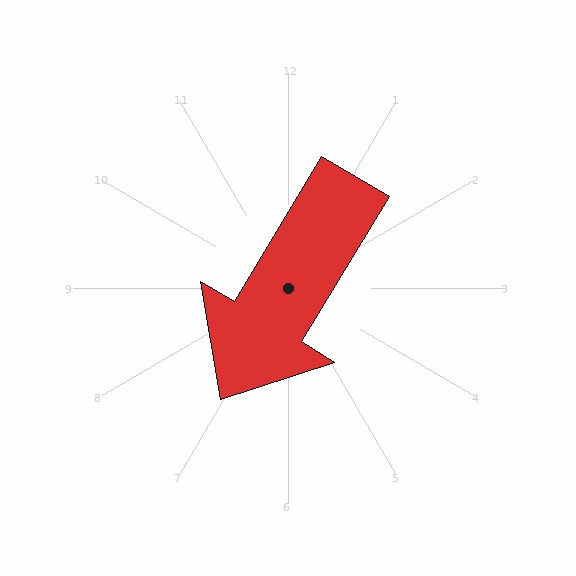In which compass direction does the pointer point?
Southwest.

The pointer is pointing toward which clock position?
Roughly 7 o'clock.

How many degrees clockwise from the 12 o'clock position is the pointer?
Approximately 211 degrees.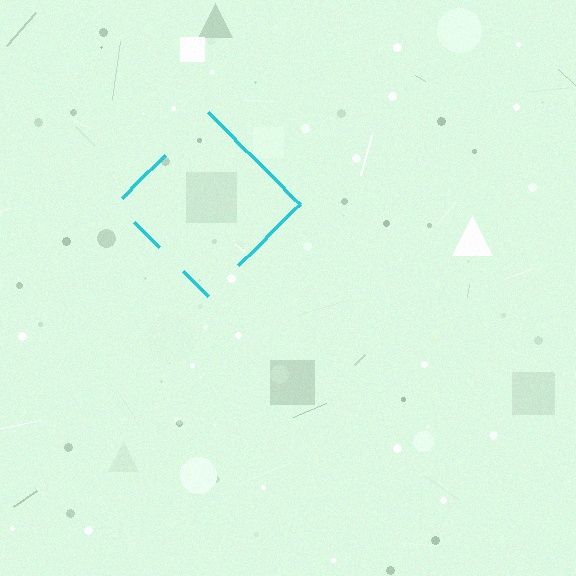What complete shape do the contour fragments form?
The contour fragments form a diamond.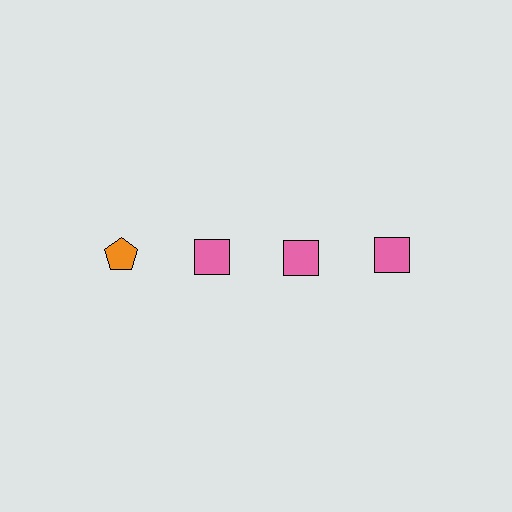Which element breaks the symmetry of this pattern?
The orange pentagon in the top row, leftmost column breaks the symmetry. All other shapes are pink squares.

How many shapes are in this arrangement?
There are 4 shapes arranged in a grid pattern.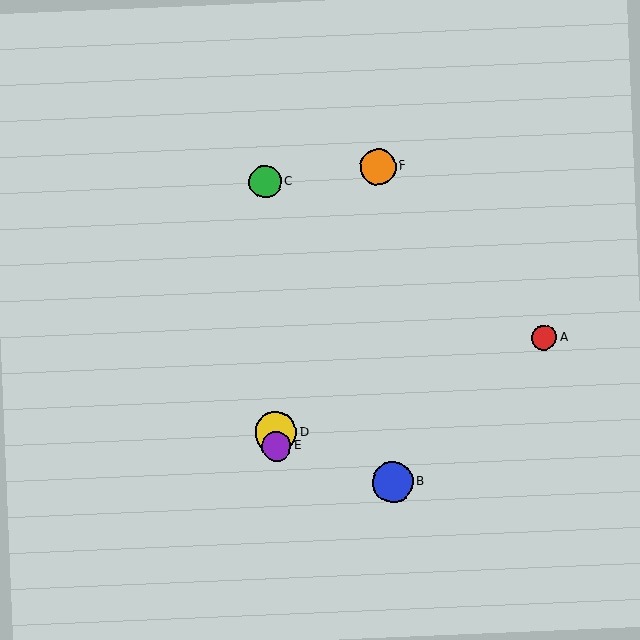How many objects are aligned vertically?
3 objects (C, D, E) are aligned vertically.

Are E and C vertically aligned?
Yes, both are at x≈276.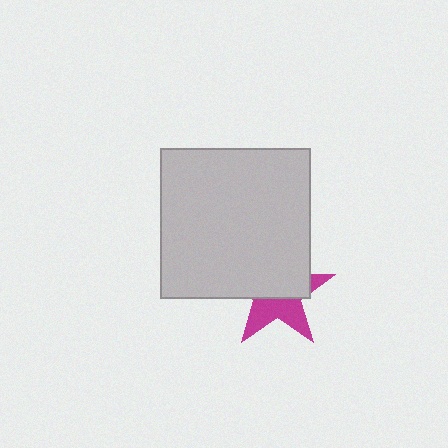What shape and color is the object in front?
The object in front is a light gray square.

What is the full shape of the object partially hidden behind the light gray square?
The partially hidden object is a magenta star.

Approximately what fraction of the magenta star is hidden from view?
Roughly 57% of the magenta star is hidden behind the light gray square.